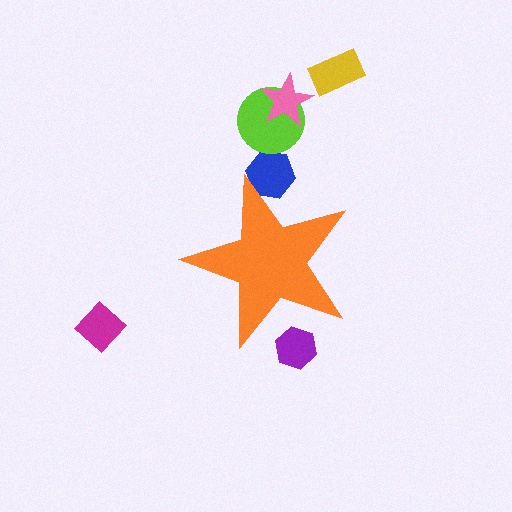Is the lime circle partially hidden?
No, the lime circle is fully visible.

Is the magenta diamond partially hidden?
No, the magenta diamond is fully visible.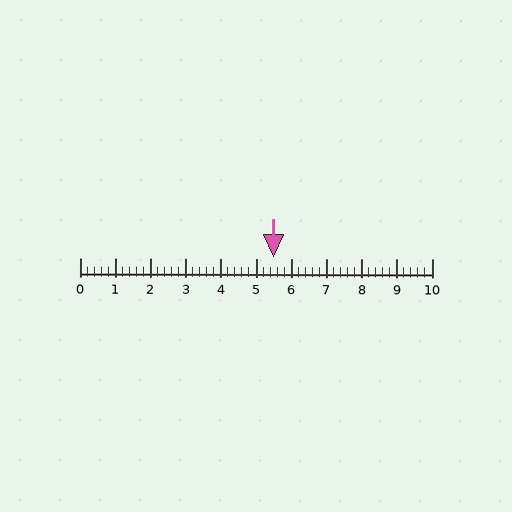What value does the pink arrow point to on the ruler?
The pink arrow points to approximately 5.5.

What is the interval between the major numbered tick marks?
The major tick marks are spaced 1 units apart.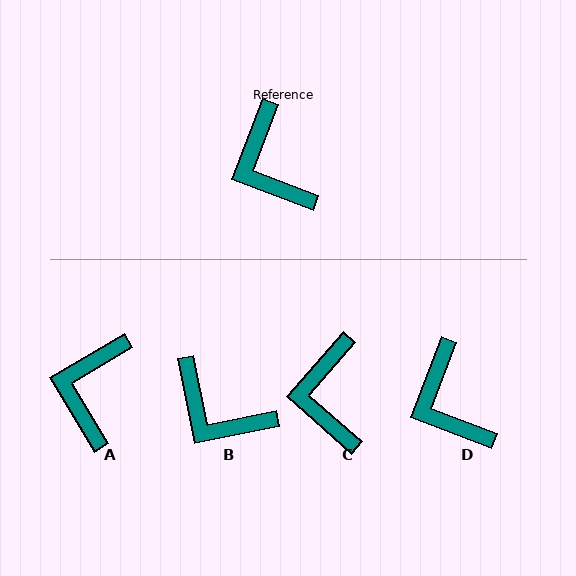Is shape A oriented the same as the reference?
No, it is off by about 38 degrees.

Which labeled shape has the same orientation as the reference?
D.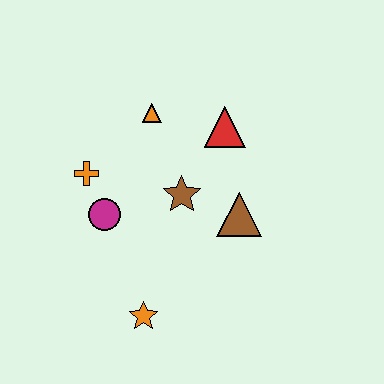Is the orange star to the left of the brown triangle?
Yes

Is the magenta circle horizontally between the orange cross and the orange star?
Yes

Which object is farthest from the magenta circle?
The red triangle is farthest from the magenta circle.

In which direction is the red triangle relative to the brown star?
The red triangle is above the brown star.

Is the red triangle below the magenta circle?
No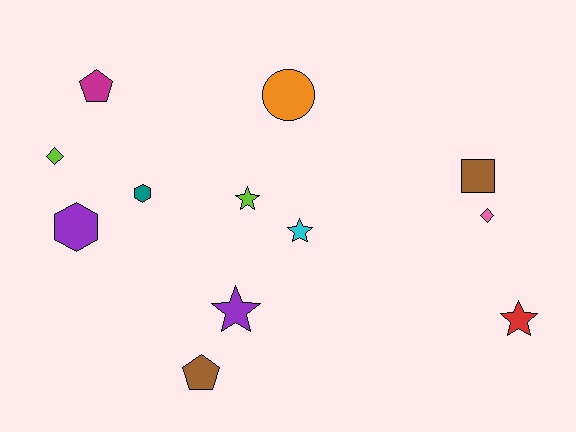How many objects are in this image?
There are 12 objects.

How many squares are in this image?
There is 1 square.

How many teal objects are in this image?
There is 1 teal object.